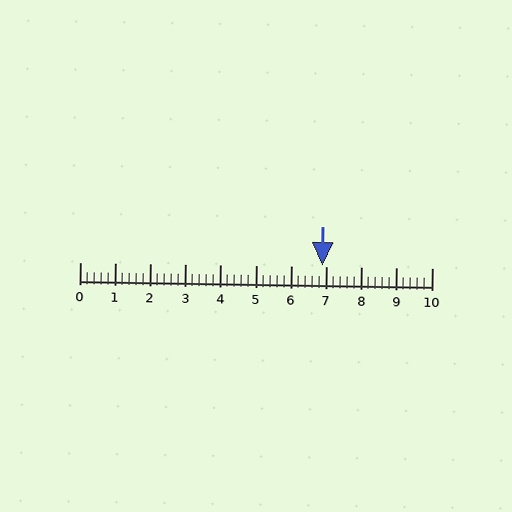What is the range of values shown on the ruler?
The ruler shows values from 0 to 10.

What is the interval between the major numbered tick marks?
The major tick marks are spaced 1 units apart.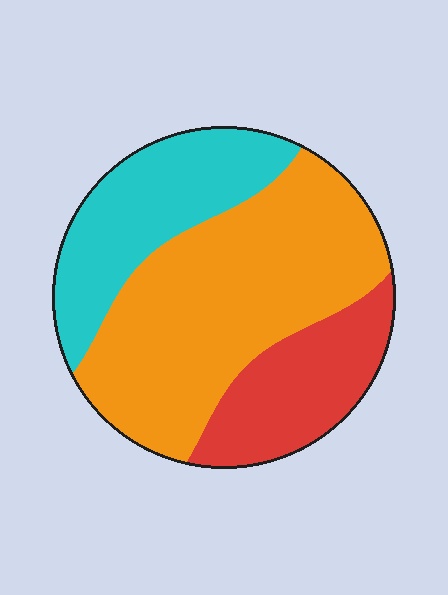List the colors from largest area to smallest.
From largest to smallest: orange, cyan, red.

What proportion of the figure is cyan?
Cyan takes up about one quarter (1/4) of the figure.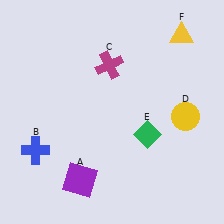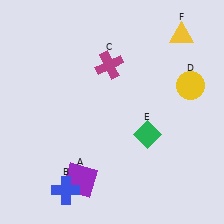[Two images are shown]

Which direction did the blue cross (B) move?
The blue cross (B) moved down.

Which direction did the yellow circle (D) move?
The yellow circle (D) moved up.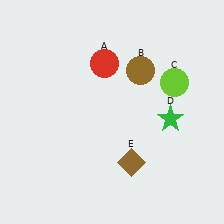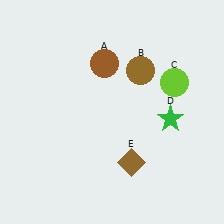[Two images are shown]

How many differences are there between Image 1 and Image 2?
There is 1 difference between the two images.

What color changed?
The circle (A) changed from red in Image 1 to brown in Image 2.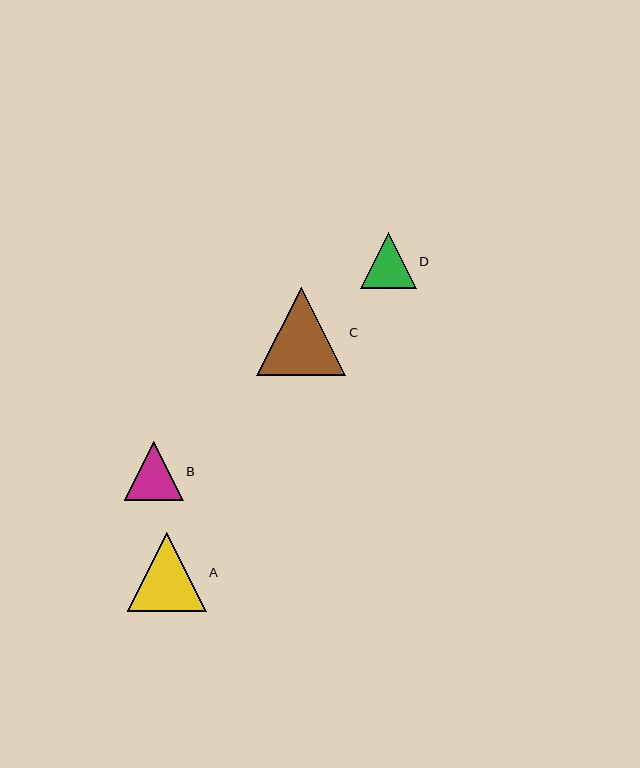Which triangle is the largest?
Triangle C is the largest with a size of approximately 89 pixels.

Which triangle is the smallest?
Triangle D is the smallest with a size of approximately 56 pixels.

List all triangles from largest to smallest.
From largest to smallest: C, A, B, D.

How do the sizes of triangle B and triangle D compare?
Triangle B and triangle D are approximately the same size.